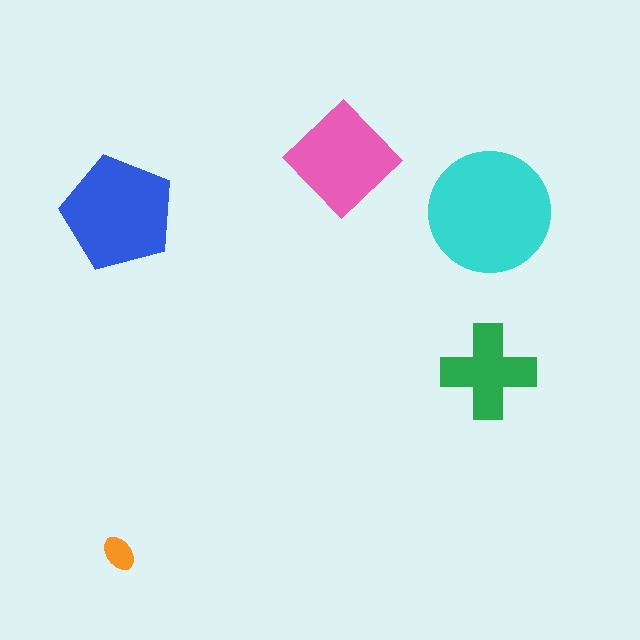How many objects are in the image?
There are 5 objects in the image.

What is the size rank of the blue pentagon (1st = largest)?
2nd.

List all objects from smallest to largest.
The orange ellipse, the green cross, the pink diamond, the blue pentagon, the cyan circle.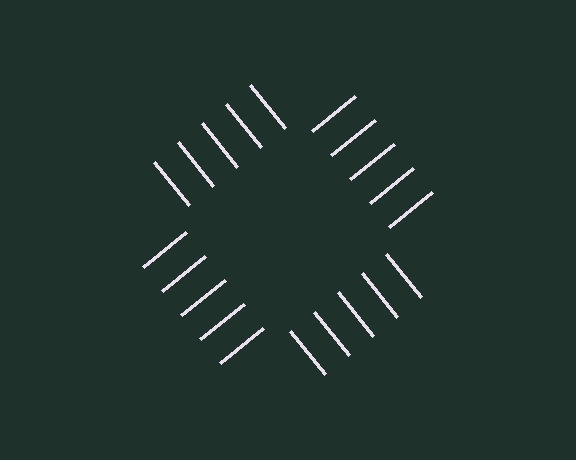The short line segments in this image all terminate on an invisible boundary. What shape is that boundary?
An illusory square — the line segments terminate on its edges but no continuous stroke is drawn.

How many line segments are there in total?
20 — 5 along each of the 4 edges.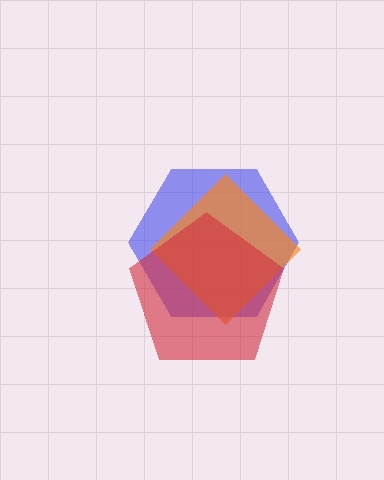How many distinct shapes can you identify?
There are 3 distinct shapes: a blue hexagon, an orange diamond, a red pentagon.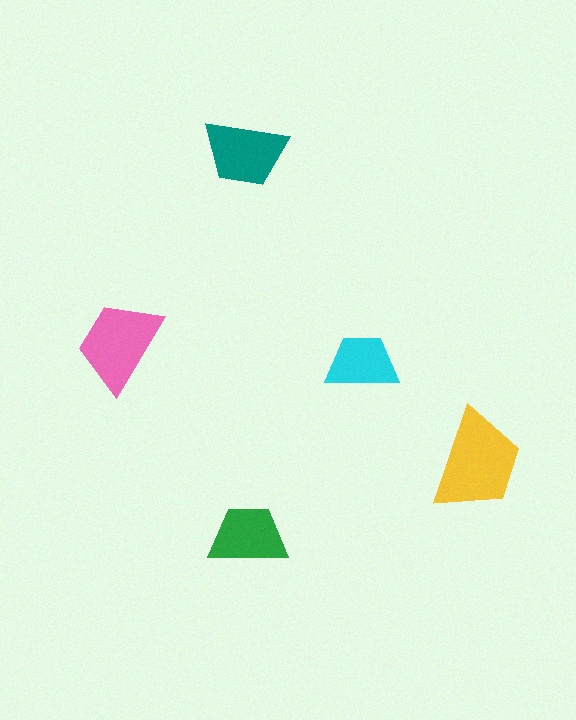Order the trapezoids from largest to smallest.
the yellow one, the pink one, the teal one, the green one, the cyan one.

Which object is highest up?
The teal trapezoid is topmost.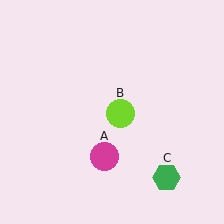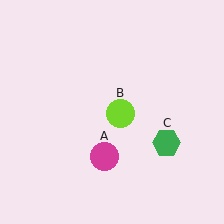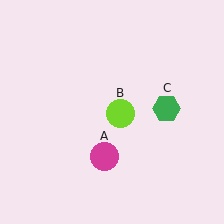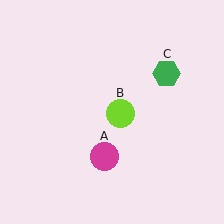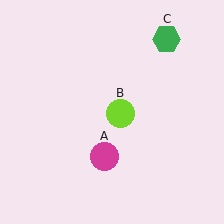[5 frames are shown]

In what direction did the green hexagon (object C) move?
The green hexagon (object C) moved up.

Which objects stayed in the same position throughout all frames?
Magenta circle (object A) and lime circle (object B) remained stationary.